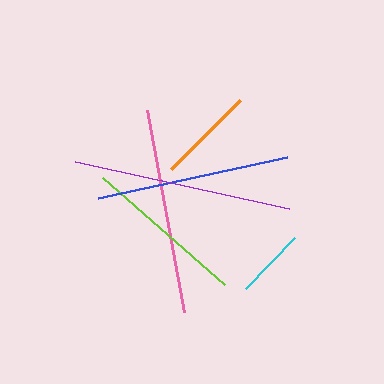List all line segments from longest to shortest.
From longest to shortest: purple, pink, blue, lime, orange, cyan.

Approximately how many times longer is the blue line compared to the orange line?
The blue line is approximately 2.0 times the length of the orange line.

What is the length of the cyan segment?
The cyan segment is approximately 71 pixels long.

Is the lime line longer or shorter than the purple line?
The purple line is longer than the lime line.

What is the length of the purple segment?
The purple segment is approximately 220 pixels long.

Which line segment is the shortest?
The cyan line is the shortest at approximately 71 pixels.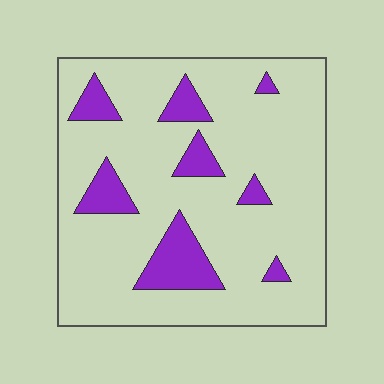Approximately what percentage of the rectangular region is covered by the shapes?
Approximately 15%.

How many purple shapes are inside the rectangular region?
8.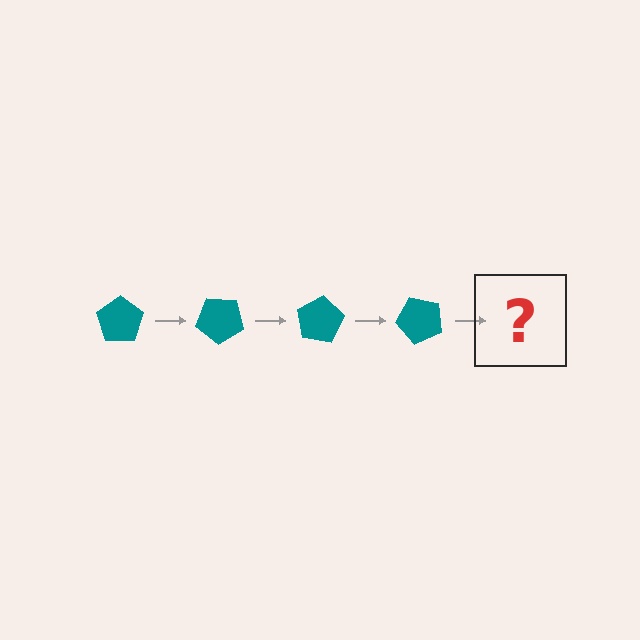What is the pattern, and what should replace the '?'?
The pattern is that the pentagon rotates 40 degrees each step. The '?' should be a teal pentagon rotated 160 degrees.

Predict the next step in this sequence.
The next step is a teal pentagon rotated 160 degrees.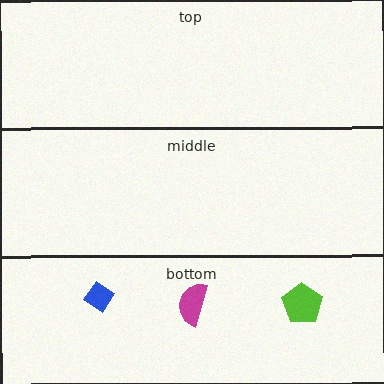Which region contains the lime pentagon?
The bottom region.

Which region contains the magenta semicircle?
The bottom region.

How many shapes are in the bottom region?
3.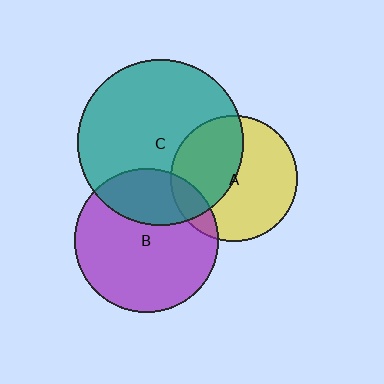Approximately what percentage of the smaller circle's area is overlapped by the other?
Approximately 10%.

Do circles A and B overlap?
Yes.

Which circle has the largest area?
Circle C (teal).